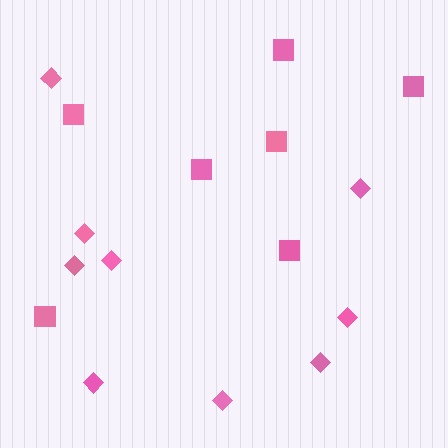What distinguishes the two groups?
There are 2 groups: one group of diamonds (9) and one group of squares (7).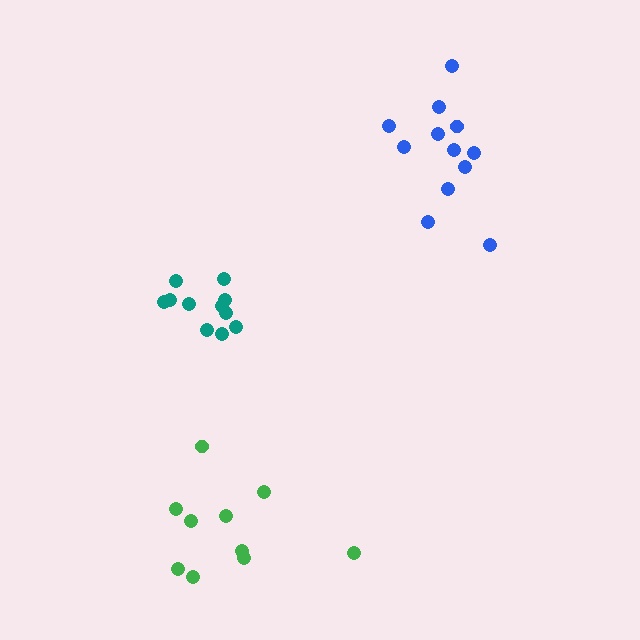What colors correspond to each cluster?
The clusters are colored: blue, teal, green.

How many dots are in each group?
Group 1: 12 dots, Group 2: 11 dots, Group 3: 10 dots (33 total).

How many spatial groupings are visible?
There are 3 spatial groupings.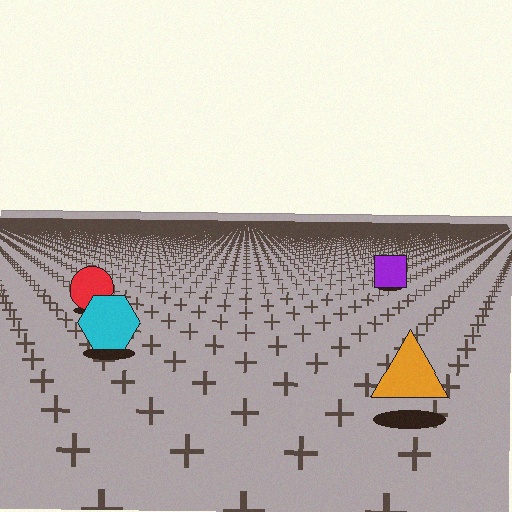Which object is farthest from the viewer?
The purple square is farthest from the viewer. It appears smaller and the ground texture around it is denser.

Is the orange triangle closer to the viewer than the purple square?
Yes. The orange triangle is closer — you can tell from the texture gradient: the ground texture is coarser near it.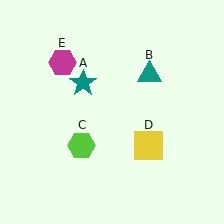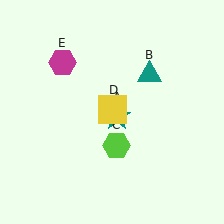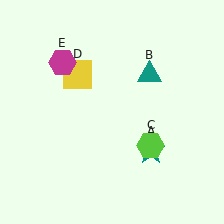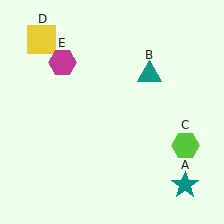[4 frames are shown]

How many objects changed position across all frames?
3 objects changed position: teal star (object A), lime hexagon (object C), yellow square (object D).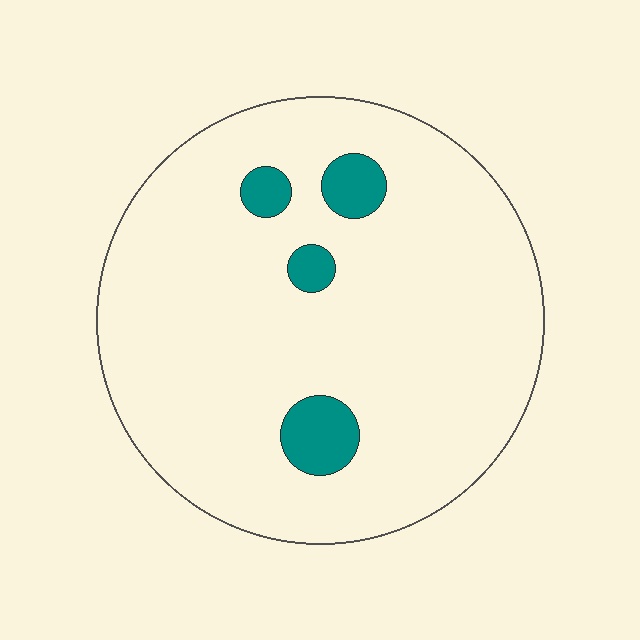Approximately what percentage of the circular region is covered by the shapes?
Approximately 10%.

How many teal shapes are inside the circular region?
4.